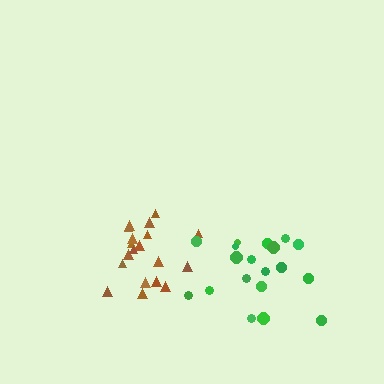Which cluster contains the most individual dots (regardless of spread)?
Brown (19).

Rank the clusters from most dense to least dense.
brown, green.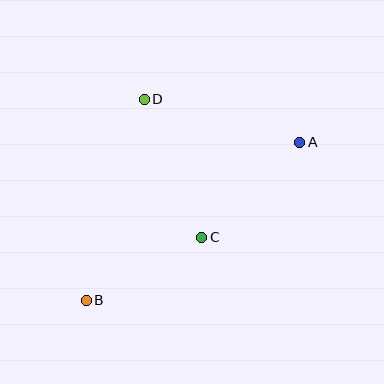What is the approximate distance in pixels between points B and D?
The distance between B and D is approximately 209 pixels.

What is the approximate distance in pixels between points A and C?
The distance between A and C is approximately 136 pixels.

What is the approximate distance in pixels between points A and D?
The distance between A and D is approximately 161 pixels.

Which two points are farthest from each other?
Points A and B are farthest from each other.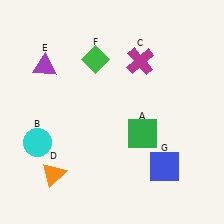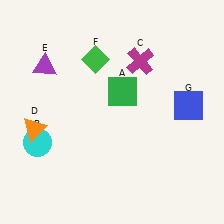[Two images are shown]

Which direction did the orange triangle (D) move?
The orange triangle (D) moved up.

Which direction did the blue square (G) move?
The blue square (G) moved up.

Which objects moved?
The objects that moved are: the green square (A), the orange triangle (D), the blue square (G).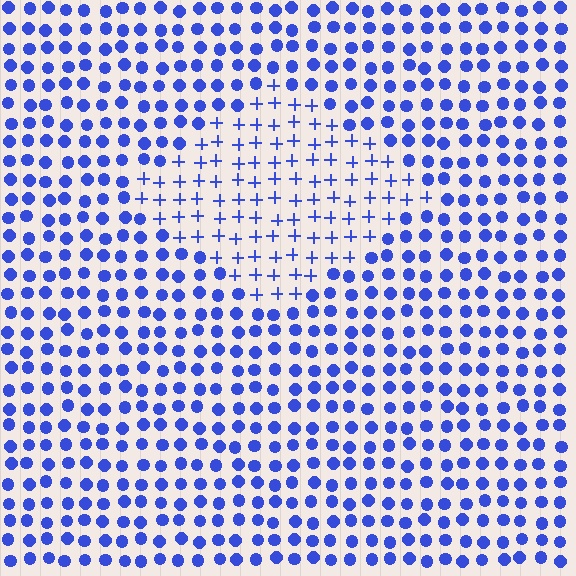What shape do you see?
I see a diamond.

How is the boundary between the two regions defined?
The boundary is defined by a change in element shape: plus signs inside vs. circles outside. All elements share the same color and spacing.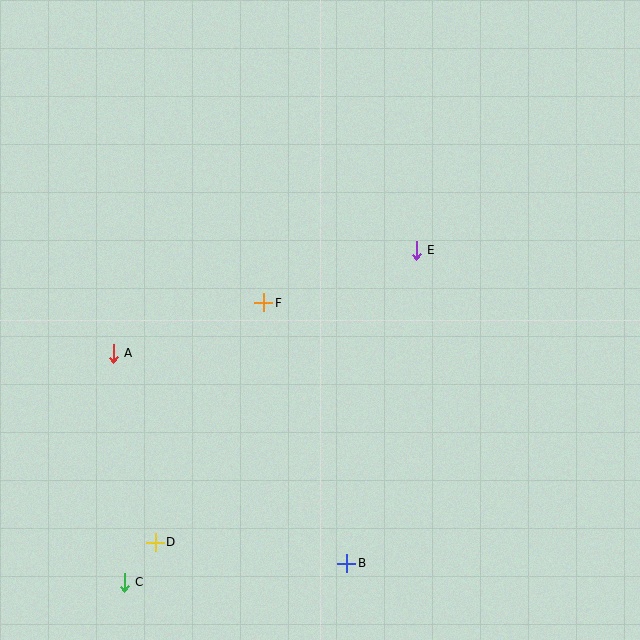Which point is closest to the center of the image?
Point F at (264, 303) is closest to the center.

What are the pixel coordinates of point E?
Point E is at (416, 250).